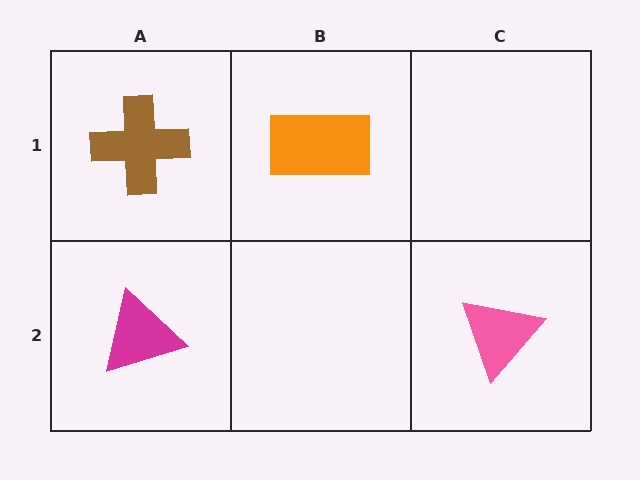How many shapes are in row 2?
2 shapes.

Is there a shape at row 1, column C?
No, that cell is empty.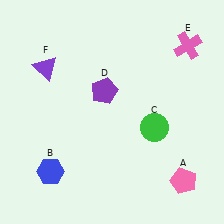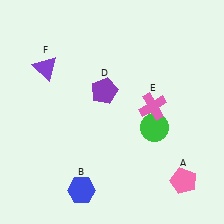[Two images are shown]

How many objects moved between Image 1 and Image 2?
2 objects moved between the two images.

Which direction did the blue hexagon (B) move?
The blue hexagon (B) moved right.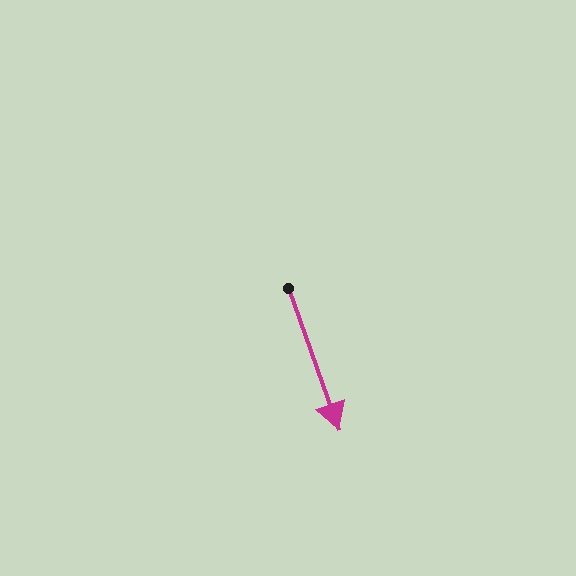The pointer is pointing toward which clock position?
Roughly 5 o'clock.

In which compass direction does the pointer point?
South.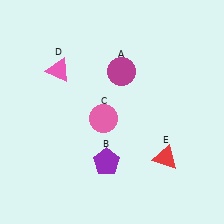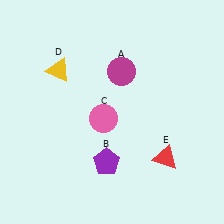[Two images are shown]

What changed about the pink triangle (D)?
In Image 1, D is pink. In Image 2, it changed to yellow.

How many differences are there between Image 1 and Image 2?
There is 1 difference between the two images.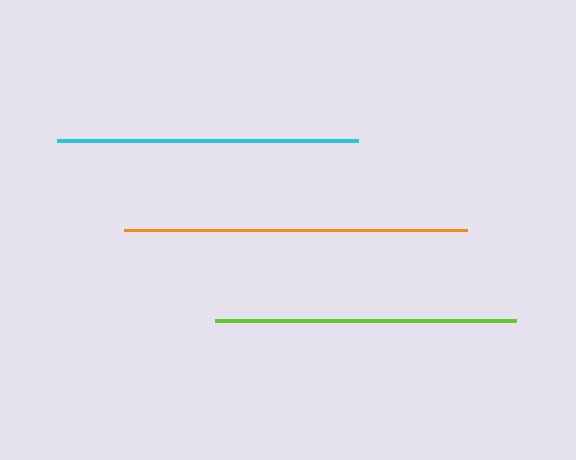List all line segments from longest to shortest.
From longest to shortest: orange, cyan, lime.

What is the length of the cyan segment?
The cyan segment is approximately 301 pixels long.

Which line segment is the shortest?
The lime line is the shortest at approximately 301 pixels.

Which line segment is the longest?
The orange line is the longest at approximately 343 pixels.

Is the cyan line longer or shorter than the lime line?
The cyan line is longer than the lime line.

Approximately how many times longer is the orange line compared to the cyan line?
The orange line is approximately 1.1 times the length of the cyan line.